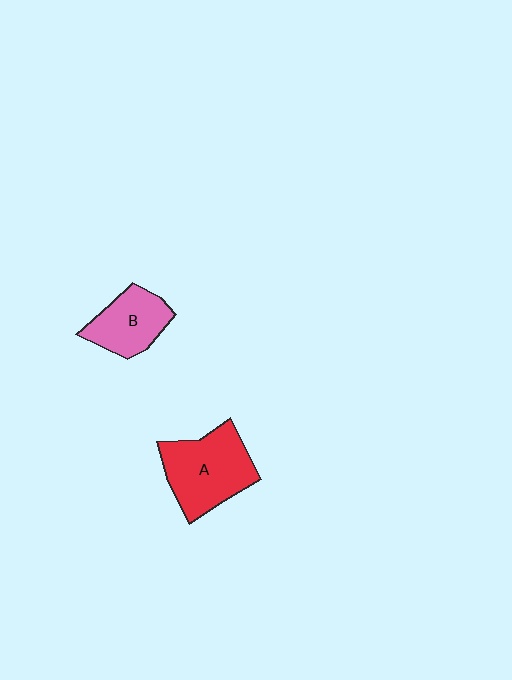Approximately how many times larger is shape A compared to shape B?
Approximately 1.5 times.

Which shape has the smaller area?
Shape B (pink).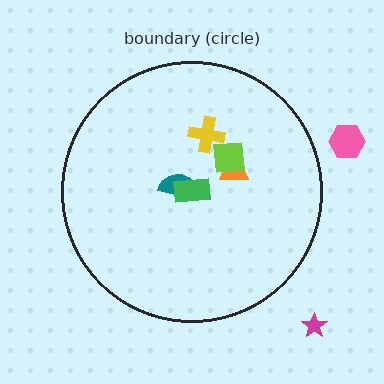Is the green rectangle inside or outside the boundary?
Inside.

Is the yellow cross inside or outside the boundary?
Inside.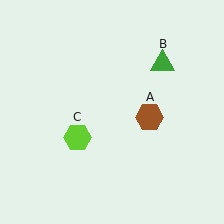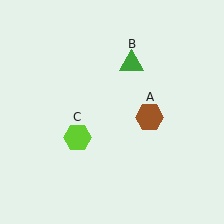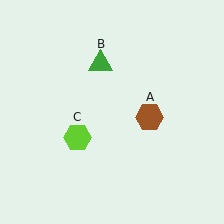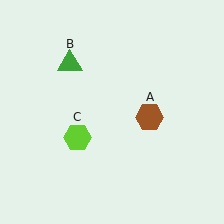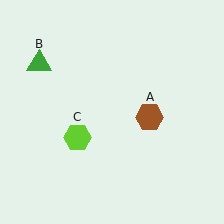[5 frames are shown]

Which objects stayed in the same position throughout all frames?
Brown hexagon (object A) and lime hexagon (object C) remained stationary.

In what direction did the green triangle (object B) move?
The green triangle (object B) moved left.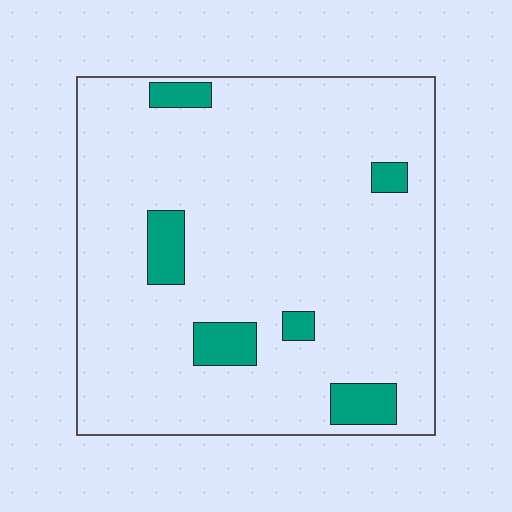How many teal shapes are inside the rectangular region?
6.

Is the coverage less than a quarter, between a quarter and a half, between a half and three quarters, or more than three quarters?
Less than a quarter.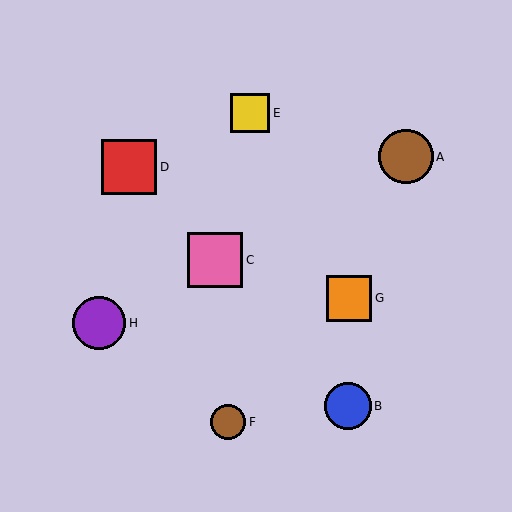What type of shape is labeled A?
Shape A is a brown circle.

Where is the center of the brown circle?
The center of the brown circle is at (406, 157).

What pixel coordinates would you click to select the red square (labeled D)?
Click at (129, 167) to select the red square D.